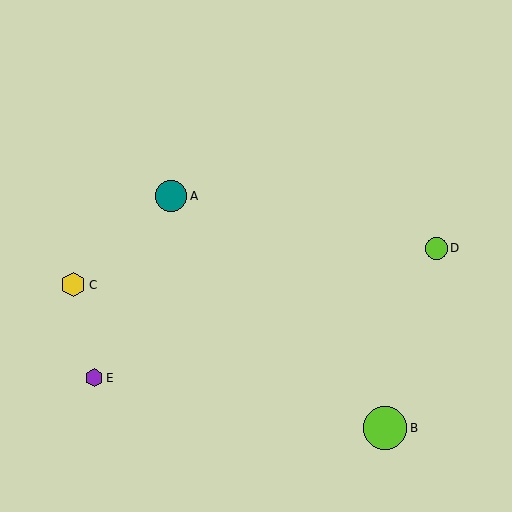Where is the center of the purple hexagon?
The center of the purple hexagon is at (94, 378).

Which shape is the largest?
The lime circle (labeled B) is the largest.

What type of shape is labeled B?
Shape B is a lime circle.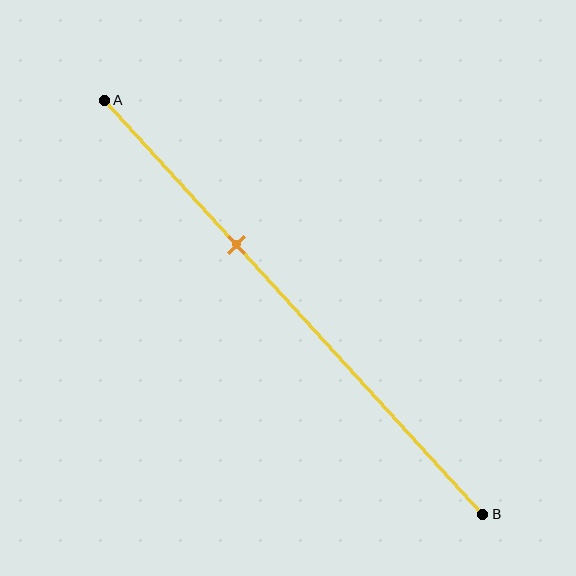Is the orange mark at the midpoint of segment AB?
No, the mark is at about 35% from A, not at the 50% midpoint.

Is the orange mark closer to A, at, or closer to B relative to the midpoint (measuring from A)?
The orange mark is closer to point A than the midpoint of segment AB.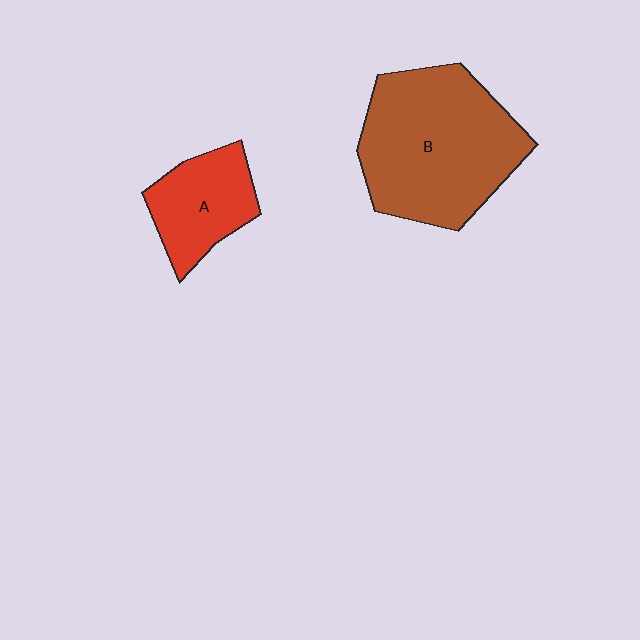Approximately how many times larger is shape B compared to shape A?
Approximately 2.2 times.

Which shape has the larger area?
Shape B (brown).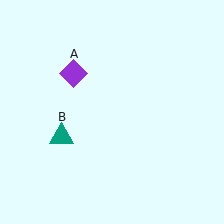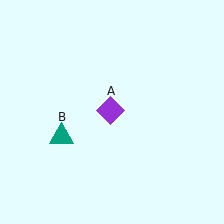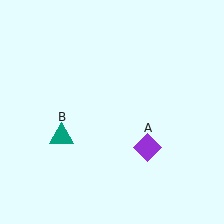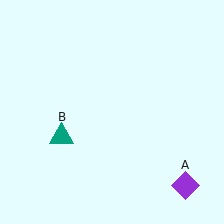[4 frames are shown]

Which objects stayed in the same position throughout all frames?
Teal triangle (object B) remained stationary.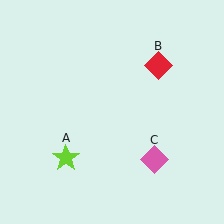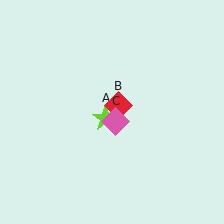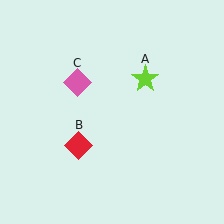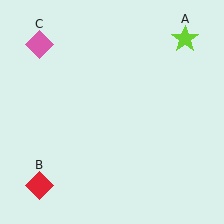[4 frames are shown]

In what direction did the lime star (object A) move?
The lime star (object A) moved up and to the right.